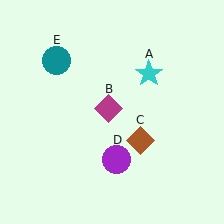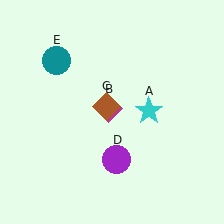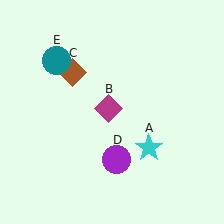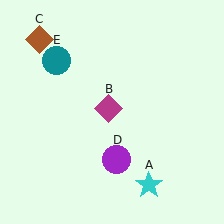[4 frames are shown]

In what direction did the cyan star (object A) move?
The cyan star (object A) moved down.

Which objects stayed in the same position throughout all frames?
Magenta diamond (object B) and purple circle (object D) and teal circle (object E) remained stationary.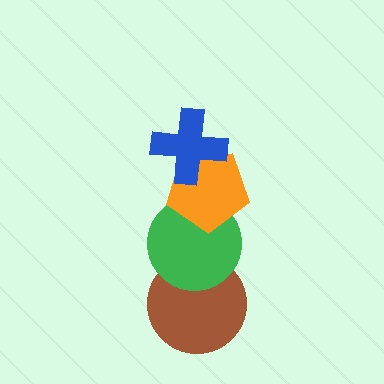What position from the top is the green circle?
The green circle is 3rd from the top.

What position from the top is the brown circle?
The brown circle is 4th from the top.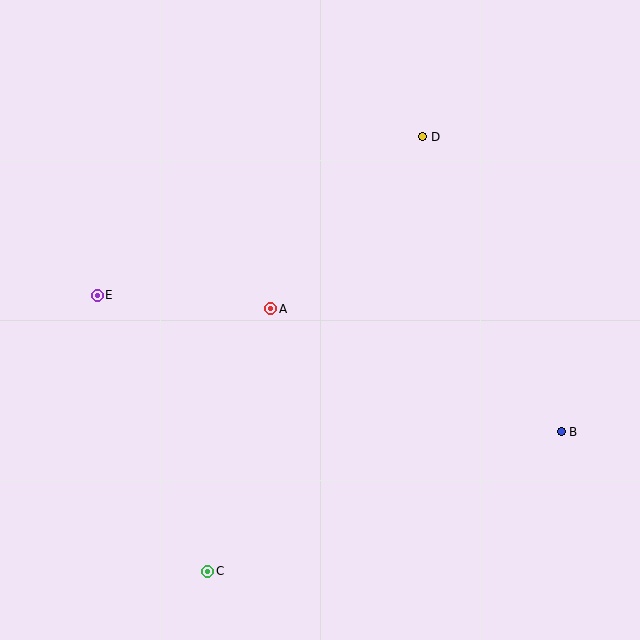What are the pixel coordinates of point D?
Point D is at (423, 137).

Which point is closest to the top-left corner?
Point E is closest to the top-left corner.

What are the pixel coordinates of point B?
Point B is at (561, 432).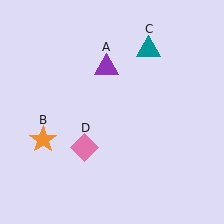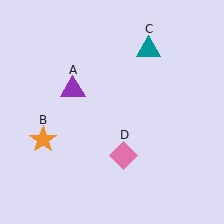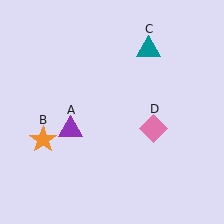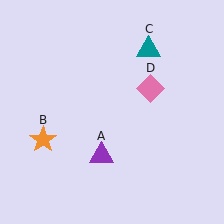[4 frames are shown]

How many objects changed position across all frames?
2 objects changed position: purple triangle (object A), pink diamond (object D).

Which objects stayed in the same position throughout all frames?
Orange star (object B) and teal triangle (object C) remained stationary.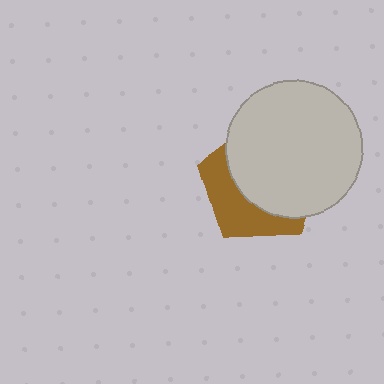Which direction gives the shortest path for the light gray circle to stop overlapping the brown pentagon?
Moving toward the upper-right gives the shortest separation.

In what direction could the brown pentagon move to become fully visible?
The brown pentagon could move toward the lower-left. That would shift it out from behind the light gray circle entirely.